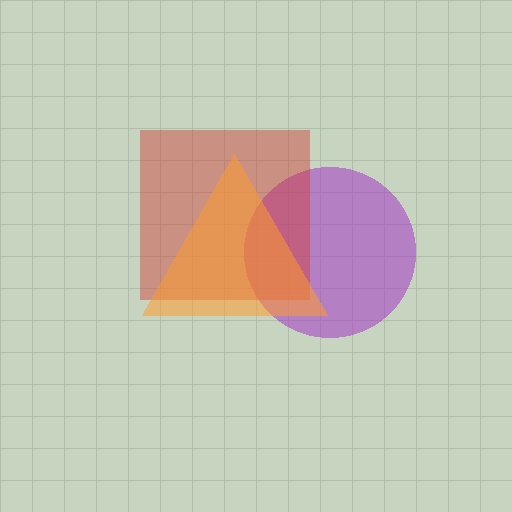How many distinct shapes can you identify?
There are 3 distinct shapes: a purple circle, a red square, an orange triangle.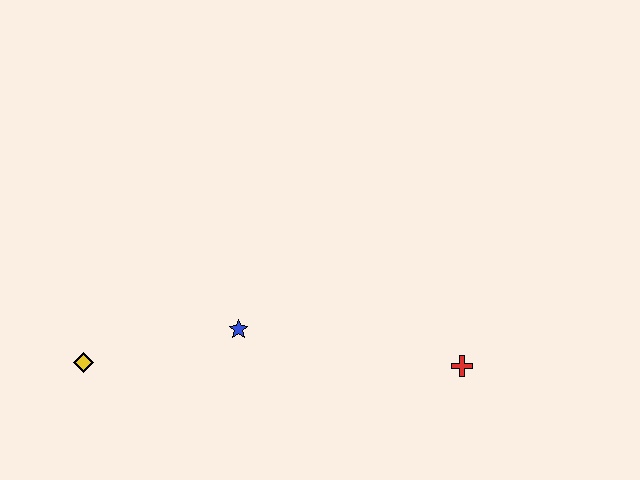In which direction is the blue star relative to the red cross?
The blue star is to the left of the red cross.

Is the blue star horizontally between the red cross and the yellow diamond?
Yes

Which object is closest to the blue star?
The yellow diamond is closest to the blue star.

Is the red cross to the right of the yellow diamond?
Yes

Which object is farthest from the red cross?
The yellow diamond is farthest from the red cross.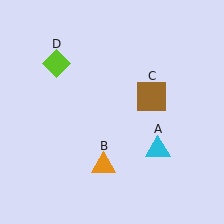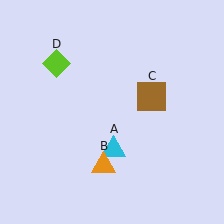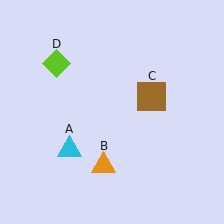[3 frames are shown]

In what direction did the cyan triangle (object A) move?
The cyan triangle (object A) moved left.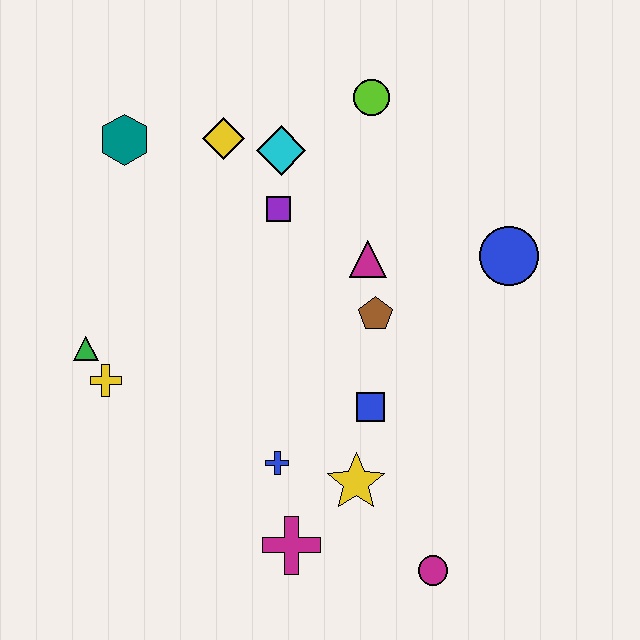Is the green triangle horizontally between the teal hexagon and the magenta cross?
No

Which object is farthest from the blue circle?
The green triangle is farthest from the blue circle.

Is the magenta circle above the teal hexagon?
No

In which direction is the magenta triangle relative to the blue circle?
The magenta triangle is to the left of the blue circle.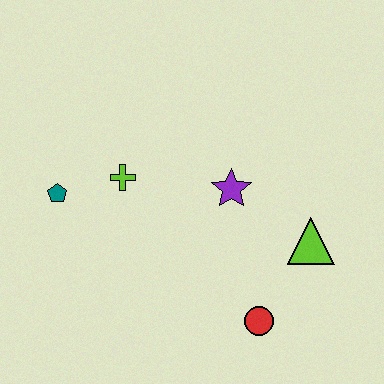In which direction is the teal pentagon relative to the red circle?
The teal pentagon is to the left of the red circle.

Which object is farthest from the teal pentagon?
The lime triangle is farthest from the teal pentagon.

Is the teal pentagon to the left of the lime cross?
Yes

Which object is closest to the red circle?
The lime triangle is closest to the red circle.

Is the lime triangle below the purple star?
Yes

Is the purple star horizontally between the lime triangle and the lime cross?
Yes